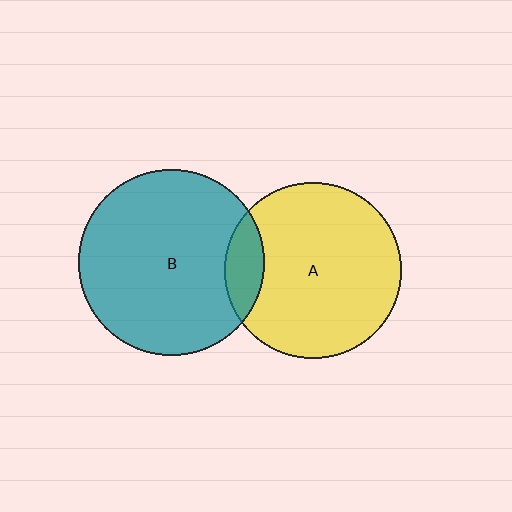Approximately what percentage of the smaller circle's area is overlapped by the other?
Approximately 15%.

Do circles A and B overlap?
Yes.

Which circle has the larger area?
Circle B (teal).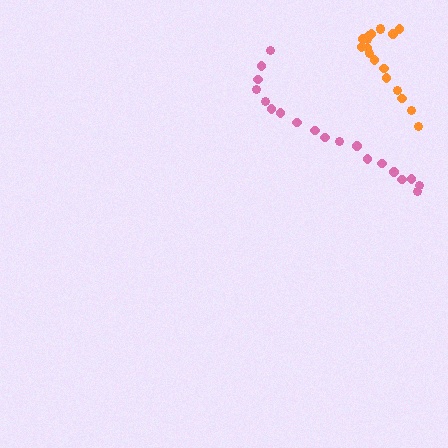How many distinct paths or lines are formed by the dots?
There are 2 distinct paths.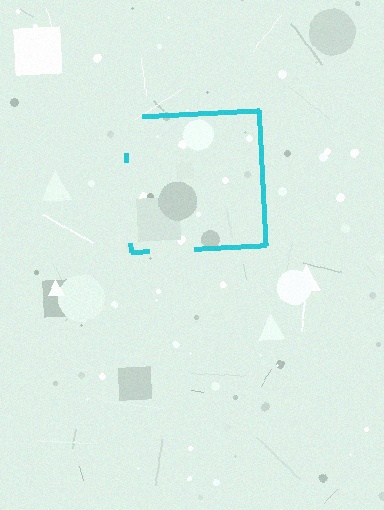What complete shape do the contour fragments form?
The contour fragments form a square.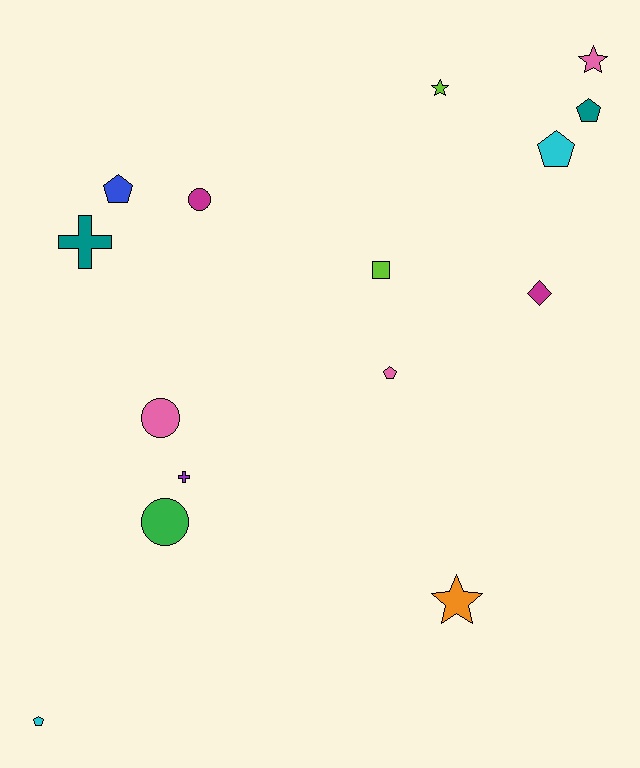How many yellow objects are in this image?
There are no yellow objects.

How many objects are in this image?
There are 15 objects.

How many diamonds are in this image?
There is 1 diamond.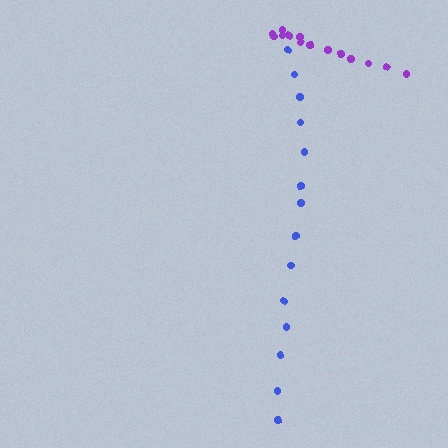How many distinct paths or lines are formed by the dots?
There are 2 distinct paths.